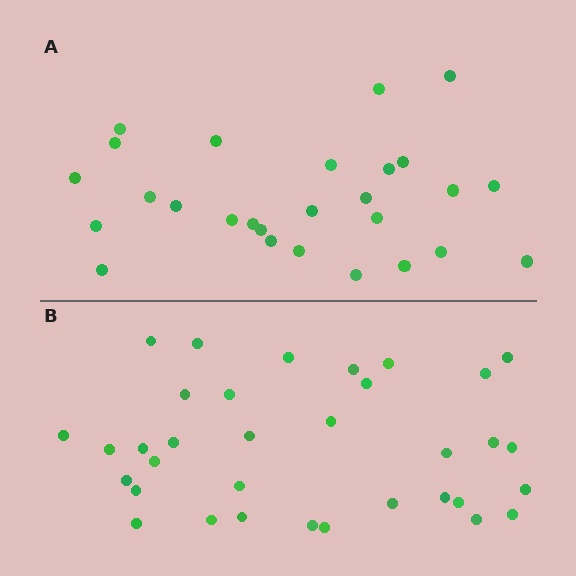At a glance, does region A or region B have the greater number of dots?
Region B (the bottom region) has more dots.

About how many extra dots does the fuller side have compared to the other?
Region B has roughly 8 or so more dots than region A.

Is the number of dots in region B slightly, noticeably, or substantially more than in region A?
Region B has noticeably more, but not dramatically so. The ratio is roughly 1.3 to 1.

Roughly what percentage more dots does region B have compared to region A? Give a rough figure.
About 25% more.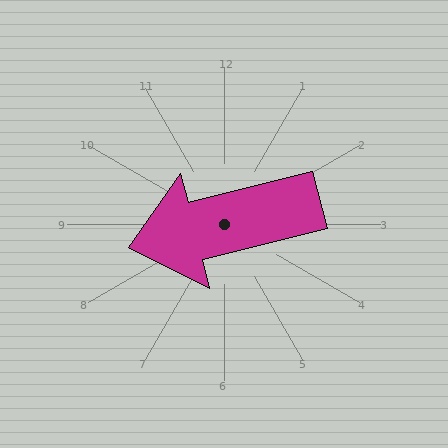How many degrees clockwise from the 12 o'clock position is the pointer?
Approximately 256 degrees.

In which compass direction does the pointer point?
West.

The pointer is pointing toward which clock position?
Roughly 9 o'clock.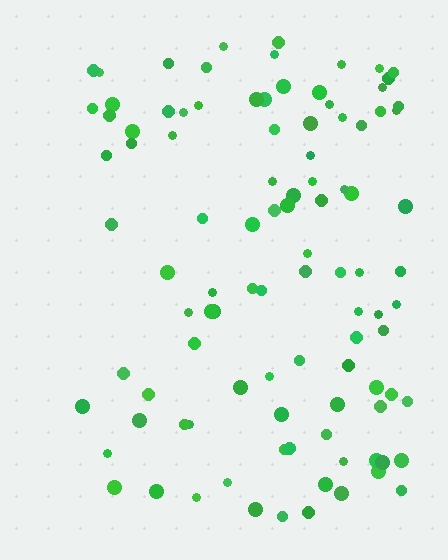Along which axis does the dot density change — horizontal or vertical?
Horizontal.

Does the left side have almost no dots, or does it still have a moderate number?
Still a moderate number, just noticeably fewer than the right.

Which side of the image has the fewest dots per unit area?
The left.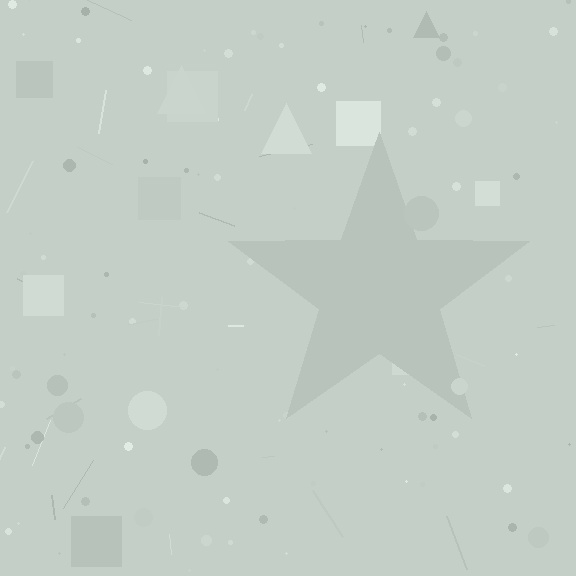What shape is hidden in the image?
A star is hidden in the image.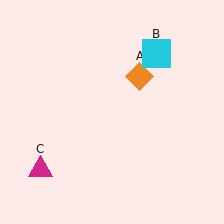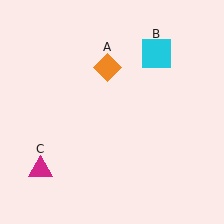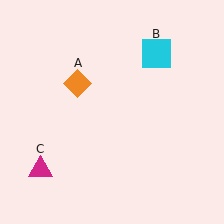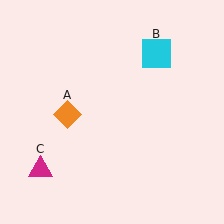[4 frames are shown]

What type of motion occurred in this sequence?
The orange diamond (object A) rotated counterclockwise around the center of the scene.